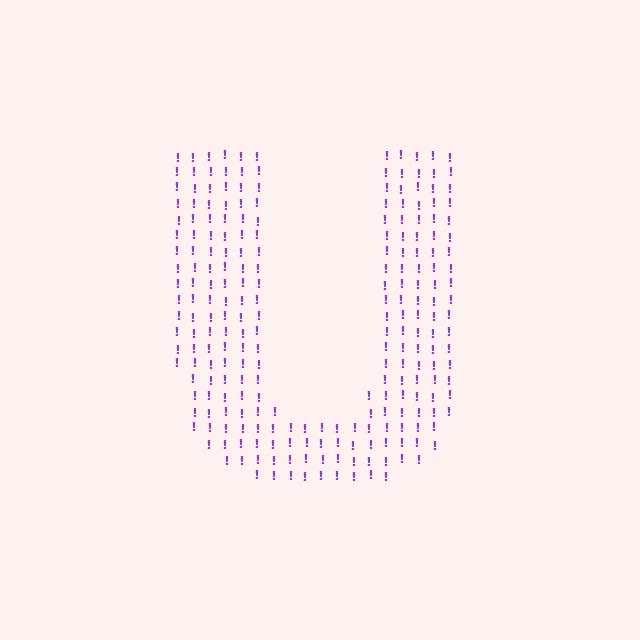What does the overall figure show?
The overall figure shows the letter U.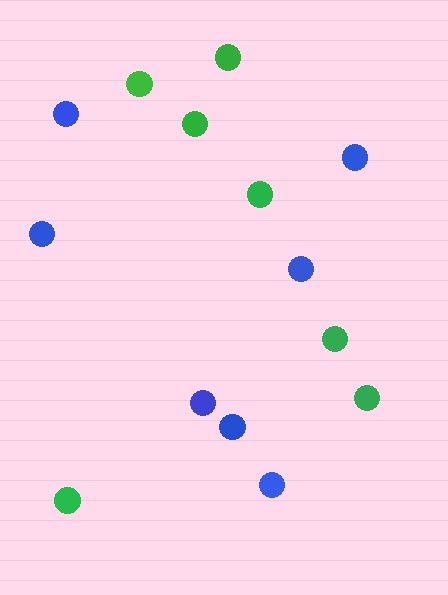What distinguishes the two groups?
There are 2 groups: one group of blue circles (7) and one group of green circles (7).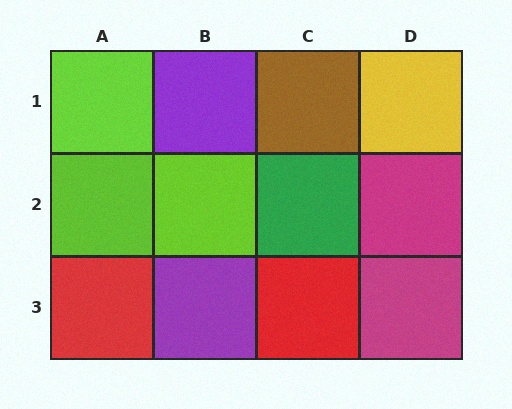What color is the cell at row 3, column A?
Red.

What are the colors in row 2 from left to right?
Lime, lime, green, magenta.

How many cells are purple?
2 cells are purple.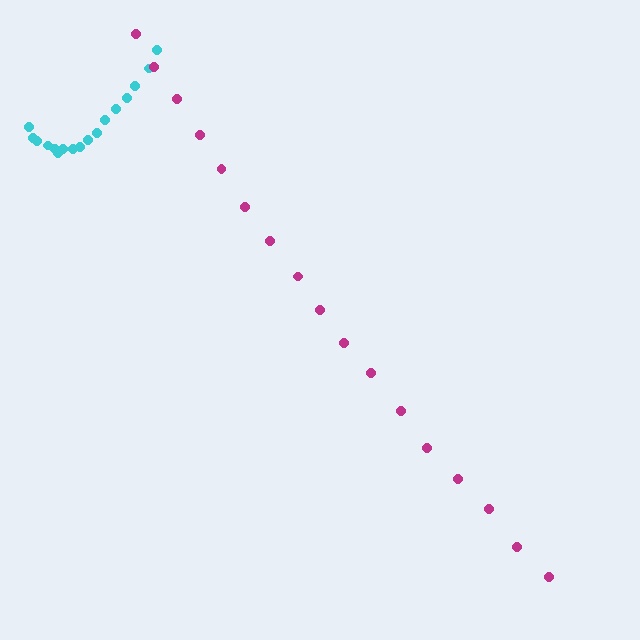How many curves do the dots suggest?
There are 2 distinct paths.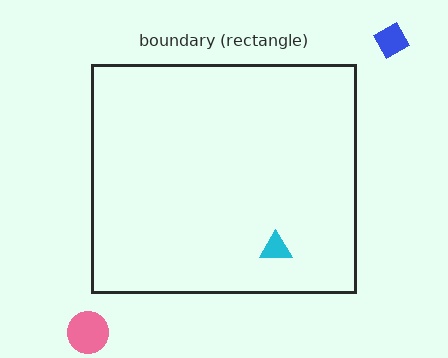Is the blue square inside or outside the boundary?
Outside.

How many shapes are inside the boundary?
1 inside, 2 outside.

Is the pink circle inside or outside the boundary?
Outside.